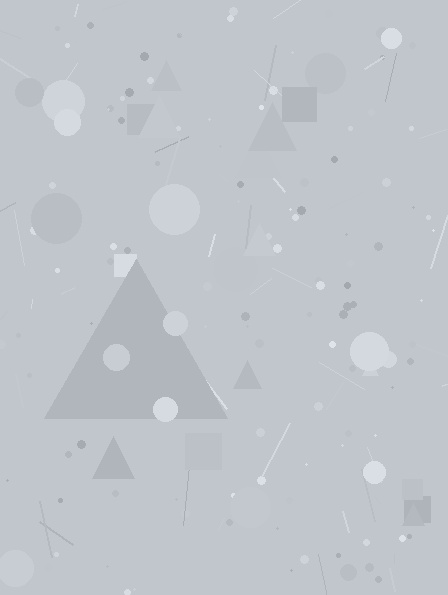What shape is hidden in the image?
A triangle is hidden in the image.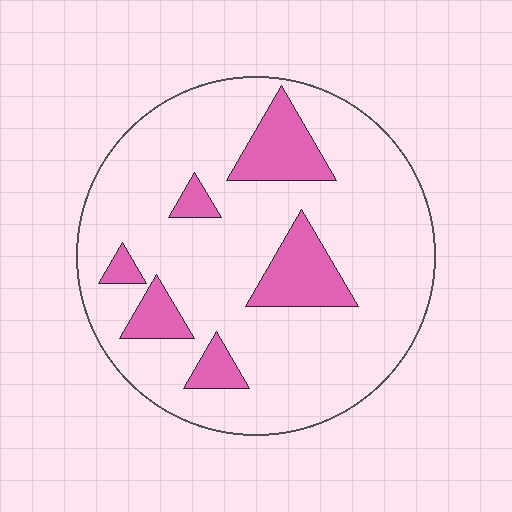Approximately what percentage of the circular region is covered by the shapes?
Approximately 15%.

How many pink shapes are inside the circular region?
6.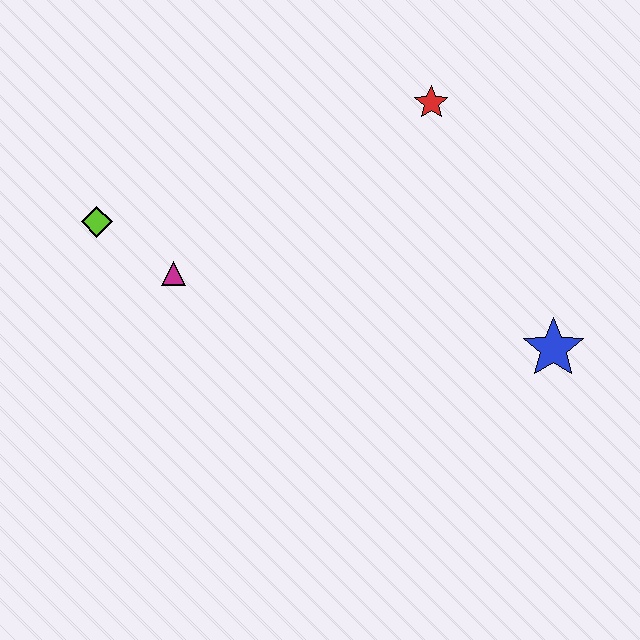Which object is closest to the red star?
The blue star is closest to the red star.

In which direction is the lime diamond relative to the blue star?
The lime diamond is to the left of the blue star.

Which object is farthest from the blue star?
The lime diamond is farthest from the blue star.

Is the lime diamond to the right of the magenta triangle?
No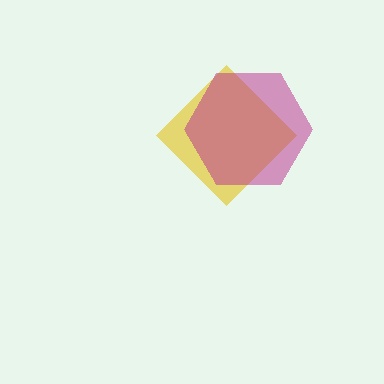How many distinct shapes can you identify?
There are 2 distinct shapes: a yellow diamond, a magenta hexagon.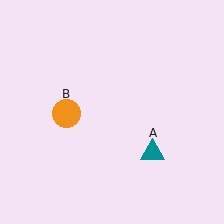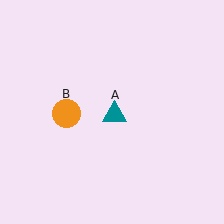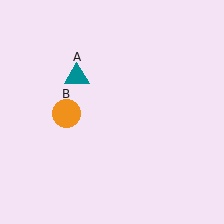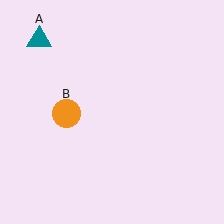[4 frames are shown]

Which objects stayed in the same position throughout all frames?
Orange circle (object B) remained stationary.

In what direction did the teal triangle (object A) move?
The teal triangle (object A) moved up and to the left.